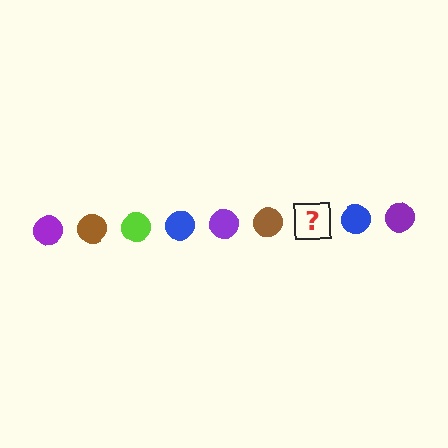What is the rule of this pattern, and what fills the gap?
The rule is that the pattern cycles through purple, brown, lime, blue circles. The gap should be filled with a lime circle.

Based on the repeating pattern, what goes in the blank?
The blank should be a lime circle.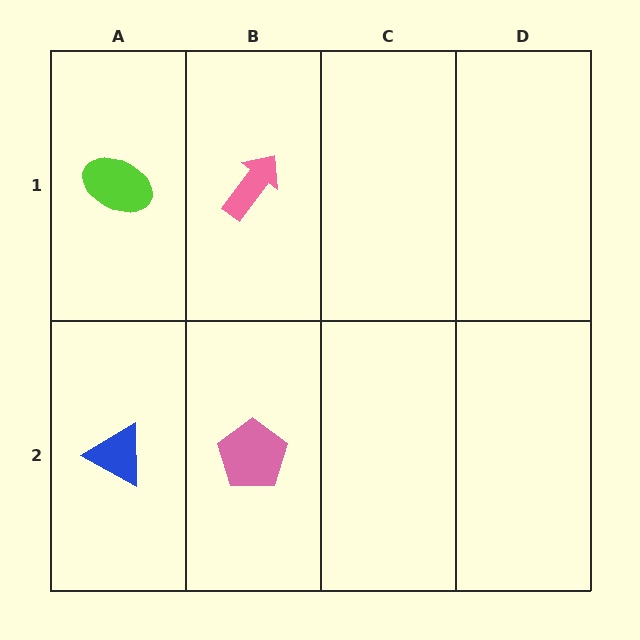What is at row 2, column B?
A pink pentagon.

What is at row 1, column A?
A lime ellipse.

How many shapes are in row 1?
2 shapes.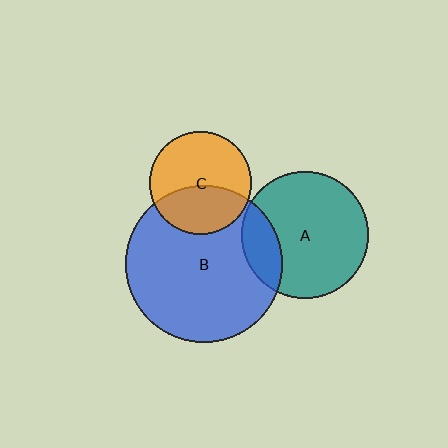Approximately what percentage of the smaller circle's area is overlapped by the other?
Approximately 40%.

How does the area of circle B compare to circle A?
Approximately 1.5 times.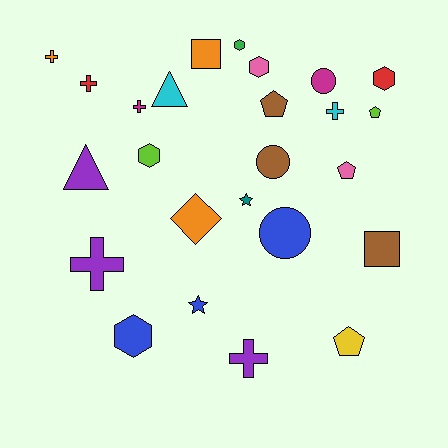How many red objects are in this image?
There are 2 red objects.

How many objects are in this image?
There are 25 objects.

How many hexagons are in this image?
There are 5 hexagons.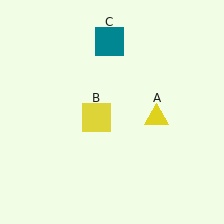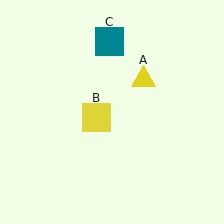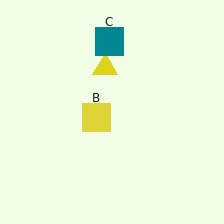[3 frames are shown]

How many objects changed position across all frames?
1 object changed position: yellow triangle (object A).